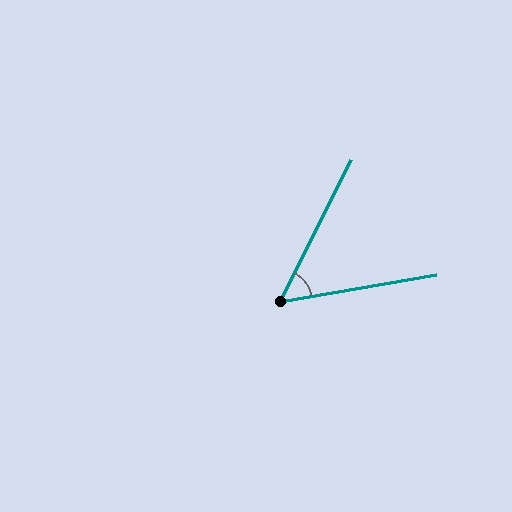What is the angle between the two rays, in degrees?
Approximately 54 degrees.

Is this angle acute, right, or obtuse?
It is acute.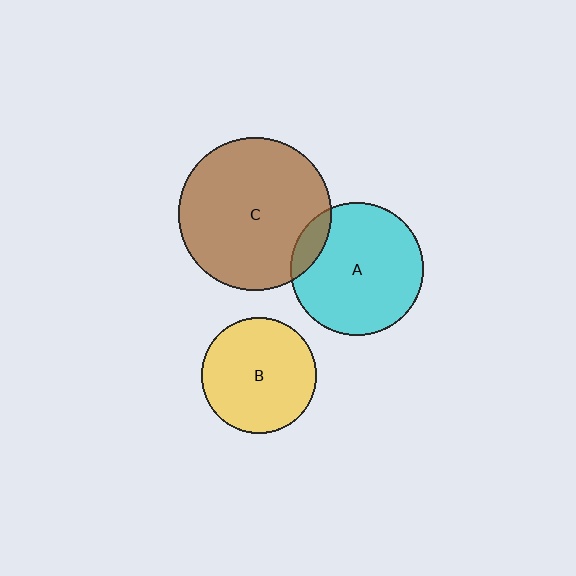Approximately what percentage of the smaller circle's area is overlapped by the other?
Approximately 10%.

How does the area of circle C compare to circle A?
Approximately 1.3 times.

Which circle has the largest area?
Circle C (brown).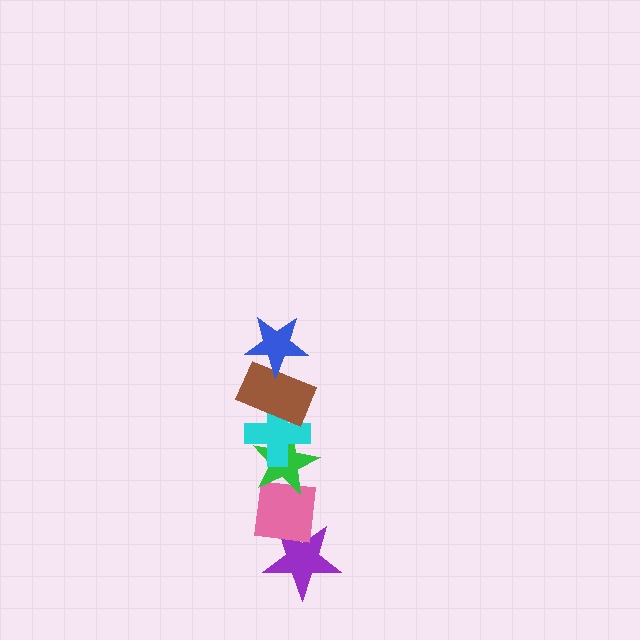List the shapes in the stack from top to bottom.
From top to bottom: the blue star, the brown rectangle, the cyan cross, the green star, the pink square, the purple star.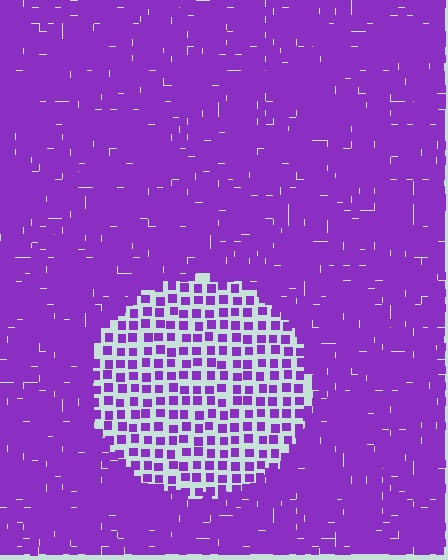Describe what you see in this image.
The image contains small purple elements arranged at two different densities. A circle-shaped region is visible where the elements are less densely packed than the surrounding area.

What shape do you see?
I see a circle.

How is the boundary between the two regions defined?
The boundary is defined by a change in element density (approximately 2.7x ratio). All elements are the same color, size, and shape.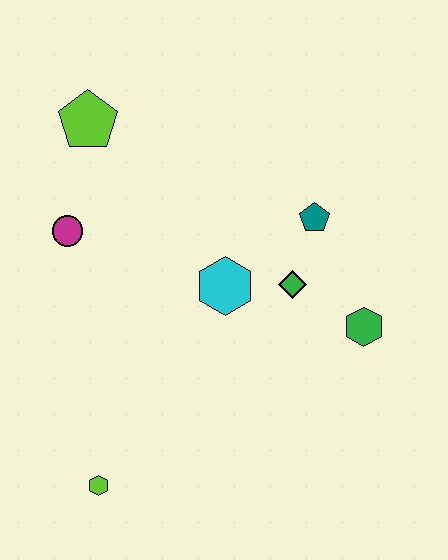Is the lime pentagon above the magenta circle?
Yes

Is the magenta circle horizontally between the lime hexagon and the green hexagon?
No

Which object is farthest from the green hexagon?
The lime pentagon is farthest from the green hexagon.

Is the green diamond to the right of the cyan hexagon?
Yes